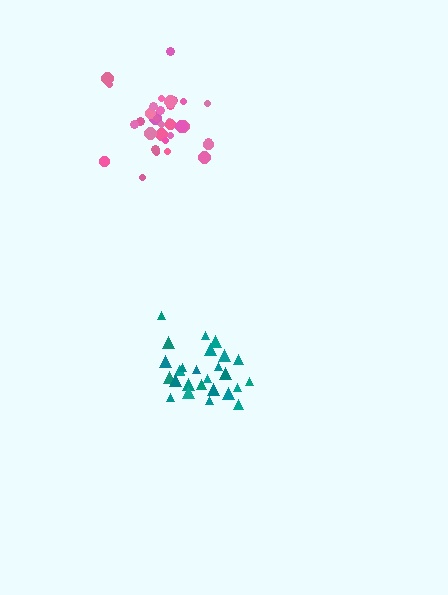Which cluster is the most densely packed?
Pink.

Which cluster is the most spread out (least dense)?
Teal.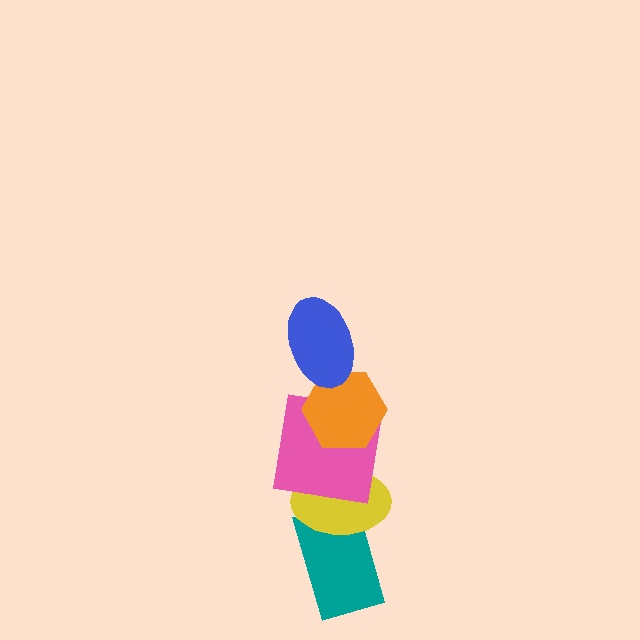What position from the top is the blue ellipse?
The blue ellipse is 1st from the top.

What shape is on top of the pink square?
The orange hexagon is on top of the pink square.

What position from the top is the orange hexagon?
The orange hexagon is 2nd from the top.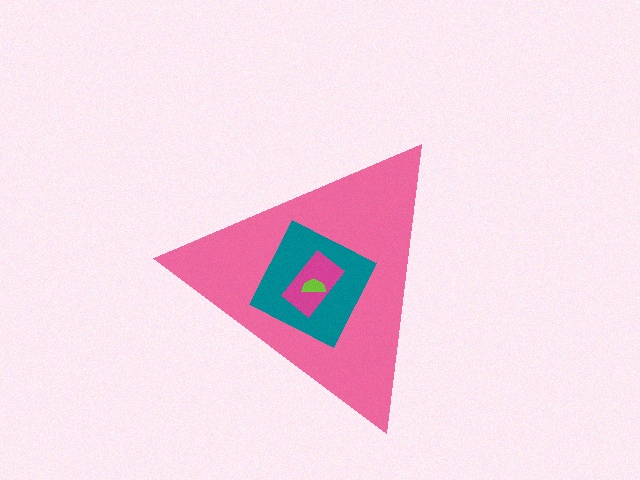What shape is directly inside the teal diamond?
The magenta rectangle.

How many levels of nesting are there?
4.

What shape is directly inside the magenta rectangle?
The lime semicircle.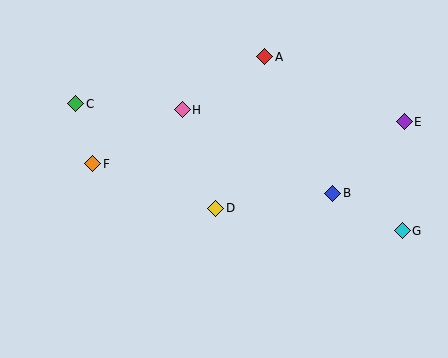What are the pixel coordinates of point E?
Point E is at (404, 122).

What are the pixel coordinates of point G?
Point G is at (402, 231).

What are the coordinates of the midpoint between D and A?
The midpoint between D and A is at (240, 133).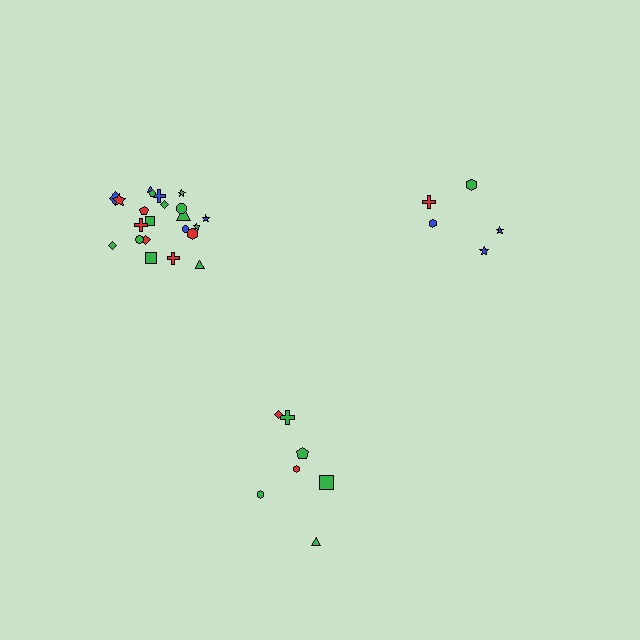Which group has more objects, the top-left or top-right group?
The top-left group.